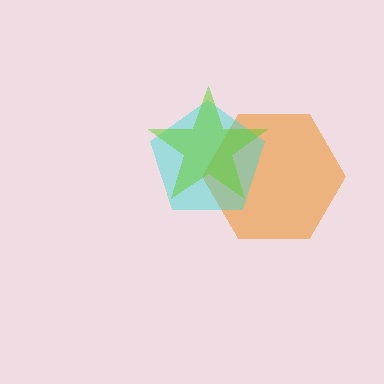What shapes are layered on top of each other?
The layered shapes are: an orange hexagon, a cyan pentagon, a lime star.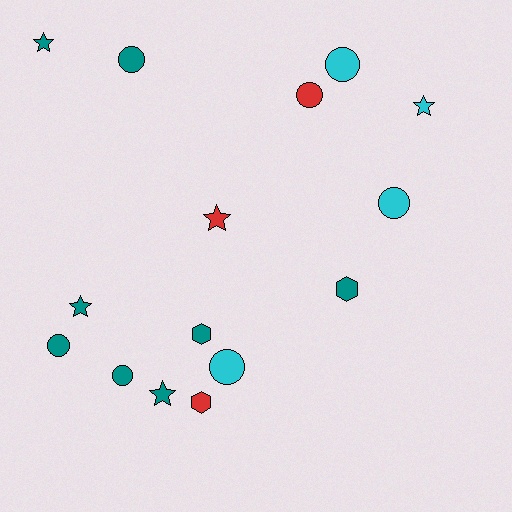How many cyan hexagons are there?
There are no cyan hexagons.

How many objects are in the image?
There are 15 objects.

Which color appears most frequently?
Teal, with 8 objects.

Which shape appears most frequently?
Circle, with 7 objects.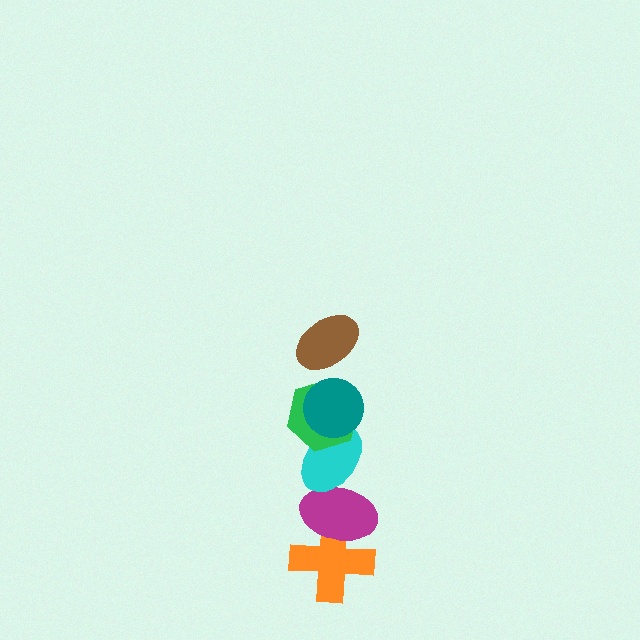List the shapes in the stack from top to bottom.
From top to bottom: the brown ellipse, the teal circle, the green hexagon, the cyan ellipse, the magenta ellipse, the orange cross.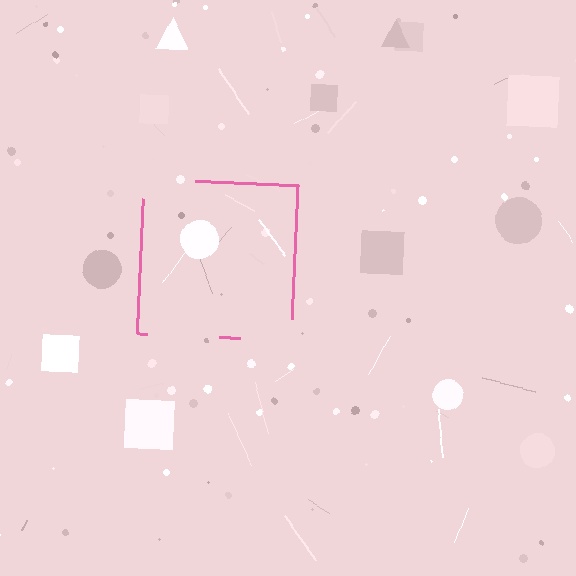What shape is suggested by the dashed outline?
The dashed outline suggests a square.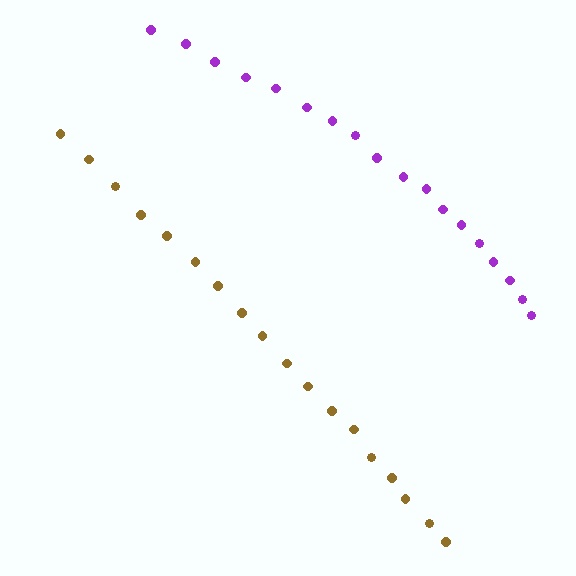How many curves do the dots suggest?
There are 2 distinct paths.